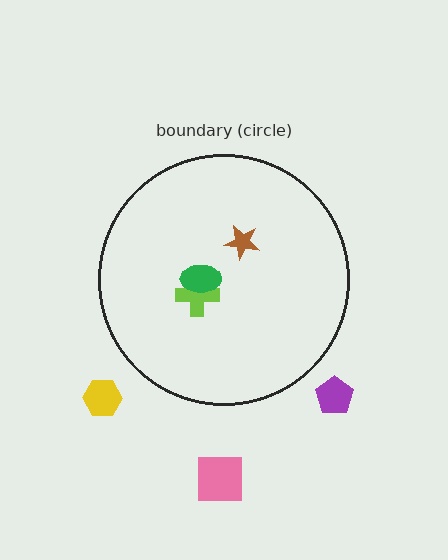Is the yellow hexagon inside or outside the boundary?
Outside.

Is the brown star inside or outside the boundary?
Inside.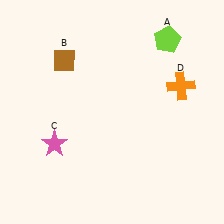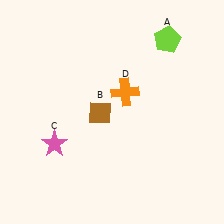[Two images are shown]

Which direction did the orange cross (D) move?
The orange cross (D) moved left.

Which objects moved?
The objects that moved are: the brown diamond (B), the orange cross (D).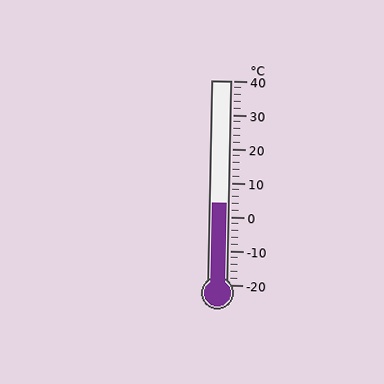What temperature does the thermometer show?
The thermometer shows approximately 4°C.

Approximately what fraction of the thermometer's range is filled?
The thermometer is filled to approximately 40% of its range.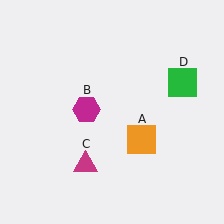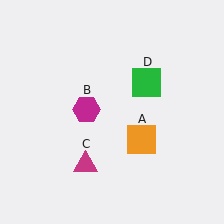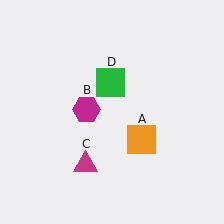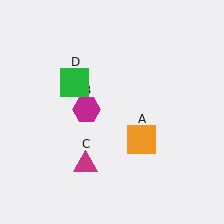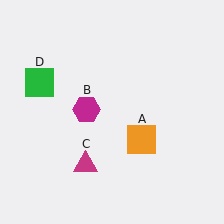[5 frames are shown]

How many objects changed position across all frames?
1 object changed position: green square (object D).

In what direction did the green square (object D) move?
The green square (object D) moved left.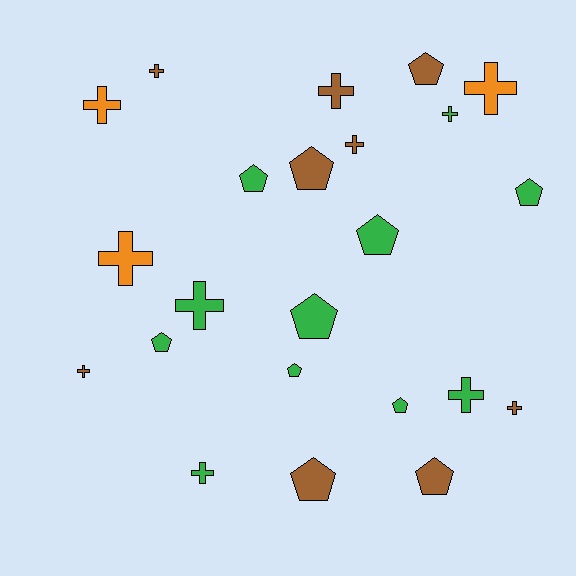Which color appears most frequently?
Green, with 11 objects.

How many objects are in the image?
There are 23 objects.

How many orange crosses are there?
There are 3 orange crosses.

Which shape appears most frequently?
Cross, with 12 objects.